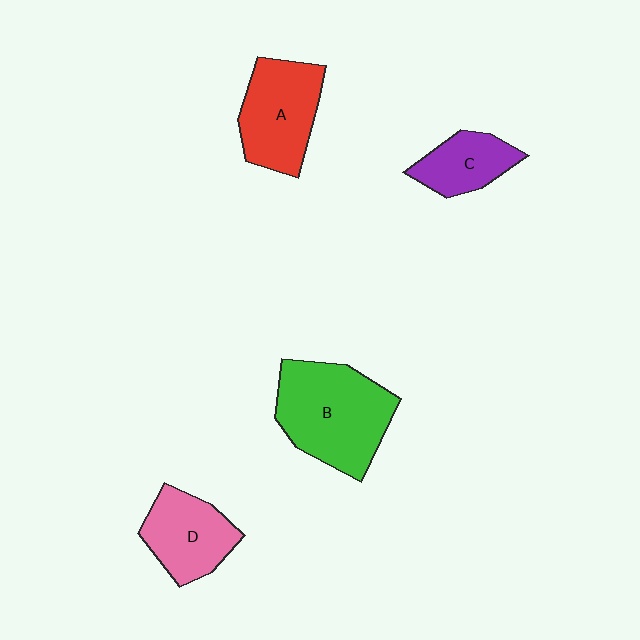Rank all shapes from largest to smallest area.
From largest to smallest: B (green), A (red), D (pink), C (purple).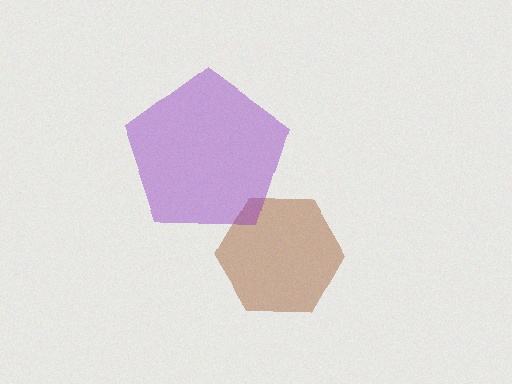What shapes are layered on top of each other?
The layered shapes are: a brown hexagon, a purple pentagon.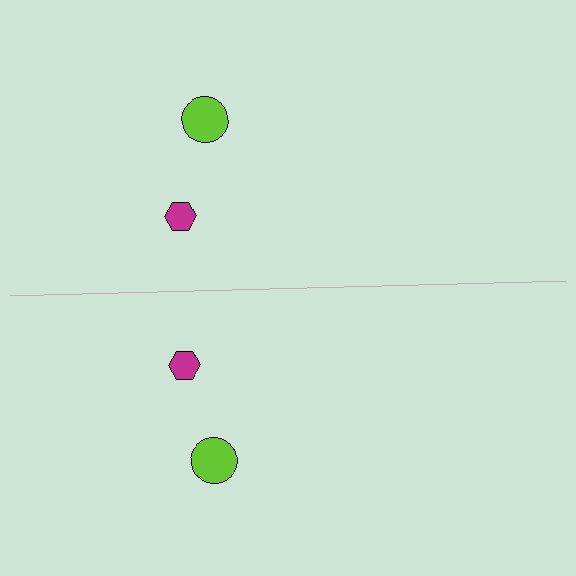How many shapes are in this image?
There are 4 shapes in this image.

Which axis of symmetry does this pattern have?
The pattern has a horizontal axis of symmetry running through the center of the image.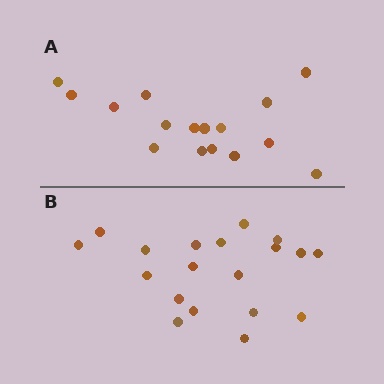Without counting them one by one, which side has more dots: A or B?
Region B (the bottom region) has more dots.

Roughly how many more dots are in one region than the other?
Region B has just a few more — roughly 2 or 3 more dots than region A.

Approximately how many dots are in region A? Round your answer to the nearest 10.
About 20 dots. (The exact count is 16, which rounds to 20.)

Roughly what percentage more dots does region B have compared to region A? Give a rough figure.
About 20% more.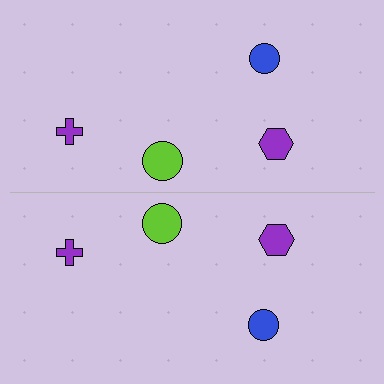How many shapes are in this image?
There are 8 shapes in this image.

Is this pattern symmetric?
Yes, this pattern has bilateral (reflection) symmetry.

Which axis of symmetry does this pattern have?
The pattern has a horizontal axis of symmetry running through the center of the image.